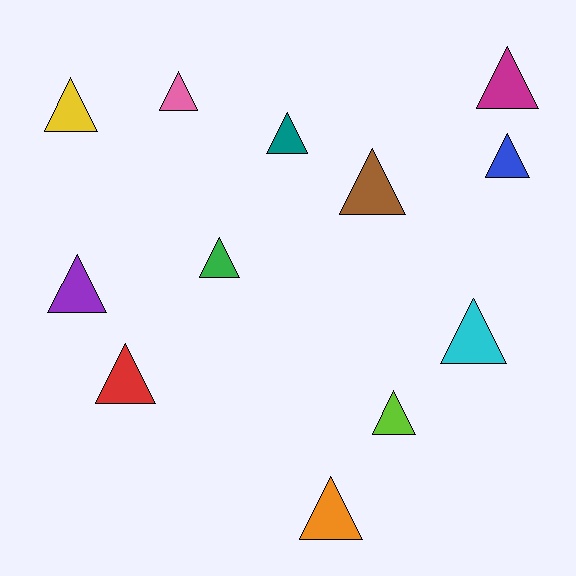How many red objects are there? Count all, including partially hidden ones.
There is 1 red object.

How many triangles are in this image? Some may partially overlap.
There are 12 triangles.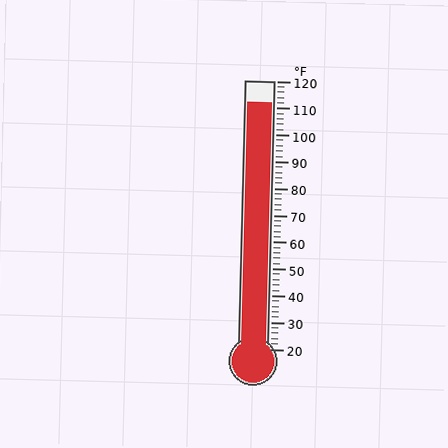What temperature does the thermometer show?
The thermometer shows approximately 112°F.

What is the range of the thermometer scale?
The thermometer scale ranges from 20°F to 120°F.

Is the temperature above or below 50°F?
The temperature is above 50°F.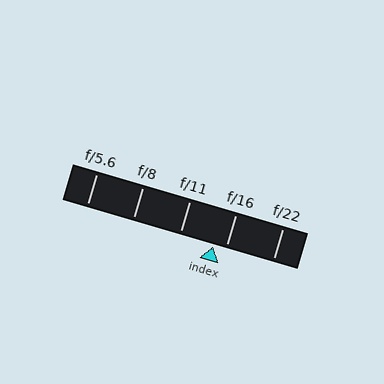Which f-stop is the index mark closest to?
The index mark is closest to f/16.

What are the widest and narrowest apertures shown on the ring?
The widest aperture shown is f/5.6 and the narrowest is f/22.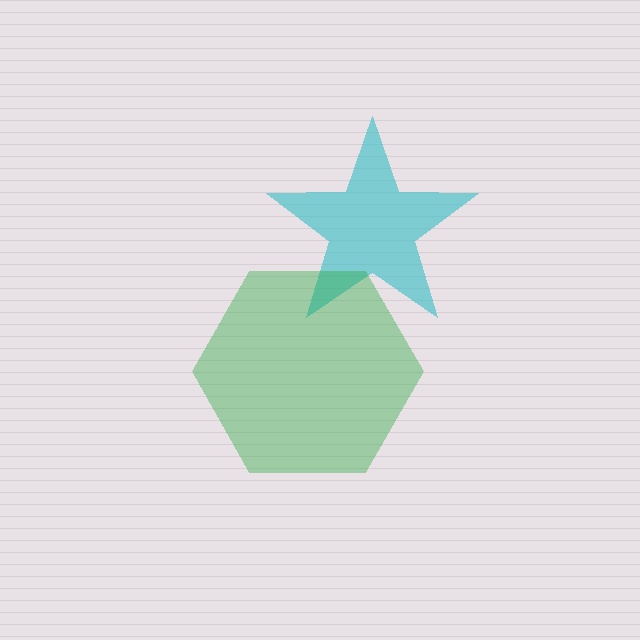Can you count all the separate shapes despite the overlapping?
Yes, there are 2 separate shapes.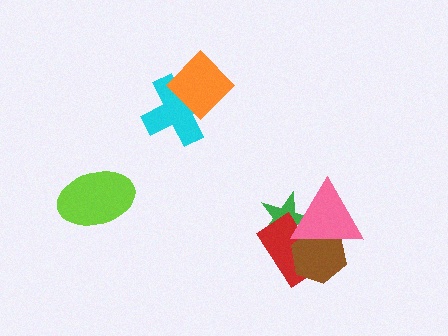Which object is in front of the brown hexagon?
The pink triangle is in front of the brown hexagon.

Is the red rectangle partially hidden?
Yes, it is partially covered by another shape.